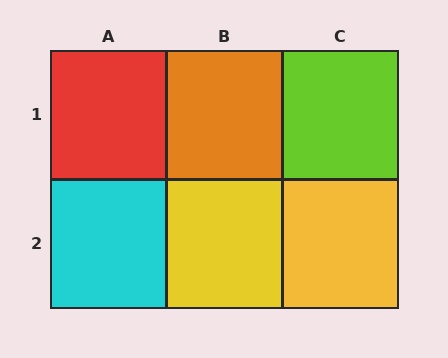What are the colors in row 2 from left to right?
Cyan, yellow, yellow.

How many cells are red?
1 cell is red.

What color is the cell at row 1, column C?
Lime.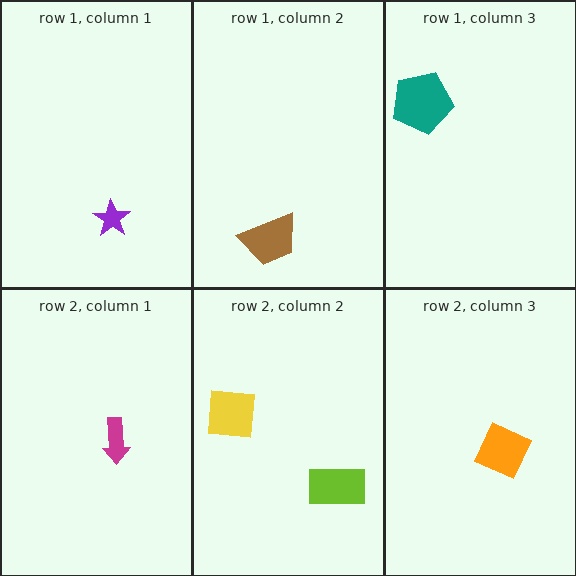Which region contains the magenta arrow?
The row 2, column 1 region.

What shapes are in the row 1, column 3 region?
The teal pentagon.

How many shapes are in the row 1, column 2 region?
1.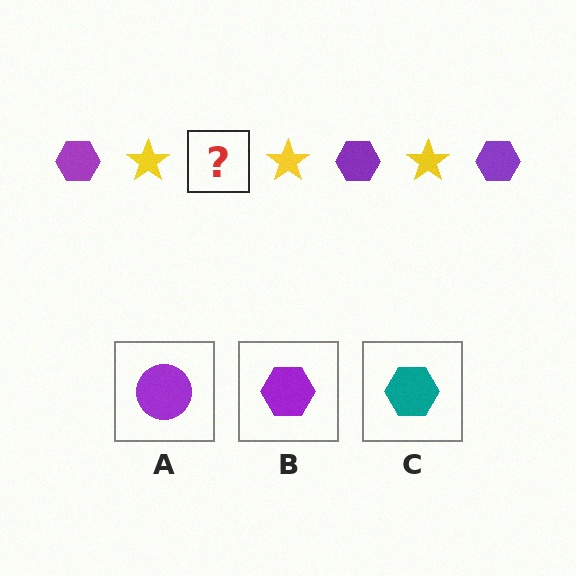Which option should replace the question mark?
Option B.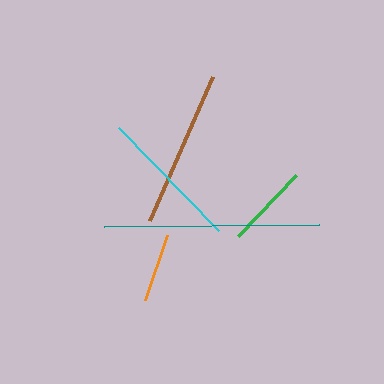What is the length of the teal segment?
The teal segment is approximately 214 pixels long.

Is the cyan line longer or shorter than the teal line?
The teal line is longer than the cyan line.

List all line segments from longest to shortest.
From longest to shortest: teal, brown, cyan, green, orange.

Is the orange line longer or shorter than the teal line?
The teal line is longer than the orange line.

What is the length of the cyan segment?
The cyan segment is approximately 144 pixels long.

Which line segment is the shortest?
The orange line is the shortest at approximately 69 pixels.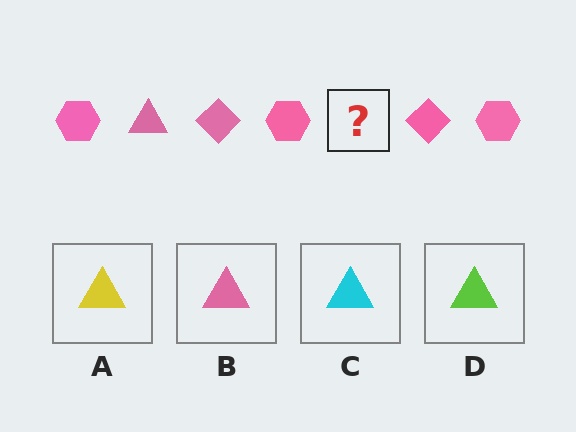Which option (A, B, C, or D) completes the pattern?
B.